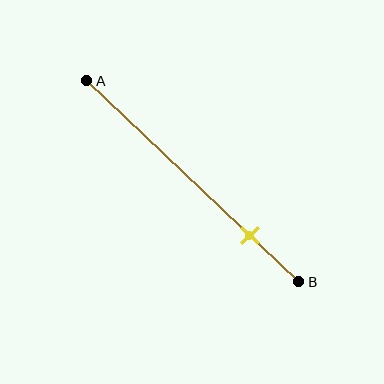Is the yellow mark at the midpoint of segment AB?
No, the mark is at about 75% from A, not at the 50% midpoint.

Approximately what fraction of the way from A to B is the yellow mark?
The yellow mark is approximately 75% of the way from A to B.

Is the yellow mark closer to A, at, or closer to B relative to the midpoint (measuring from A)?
The yellow mark is closer to point B than the midpoint of segment AB.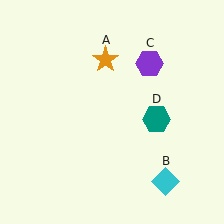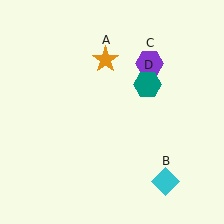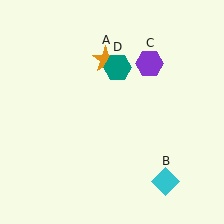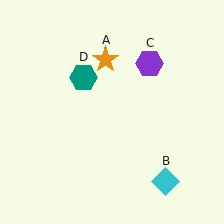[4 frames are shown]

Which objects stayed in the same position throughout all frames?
Orange star (object A) and cyan diamond (object B) and purple hexagon (object C) remained stationary.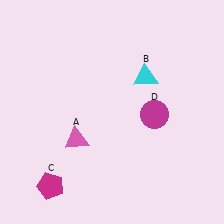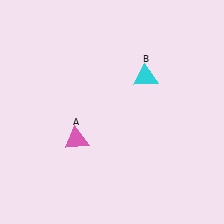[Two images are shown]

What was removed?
The magenta pentagon (C), the magenta circle (D) were removed in Image 2.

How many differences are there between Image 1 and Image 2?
There are 2 differences between the two images.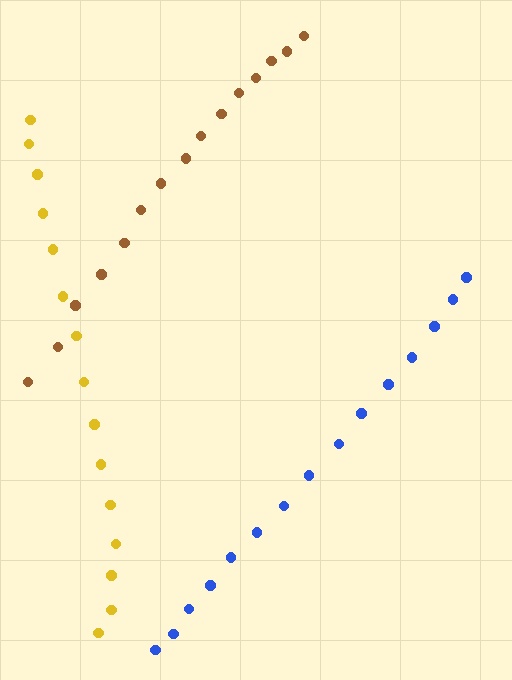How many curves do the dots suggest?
There are 3 distinct paths.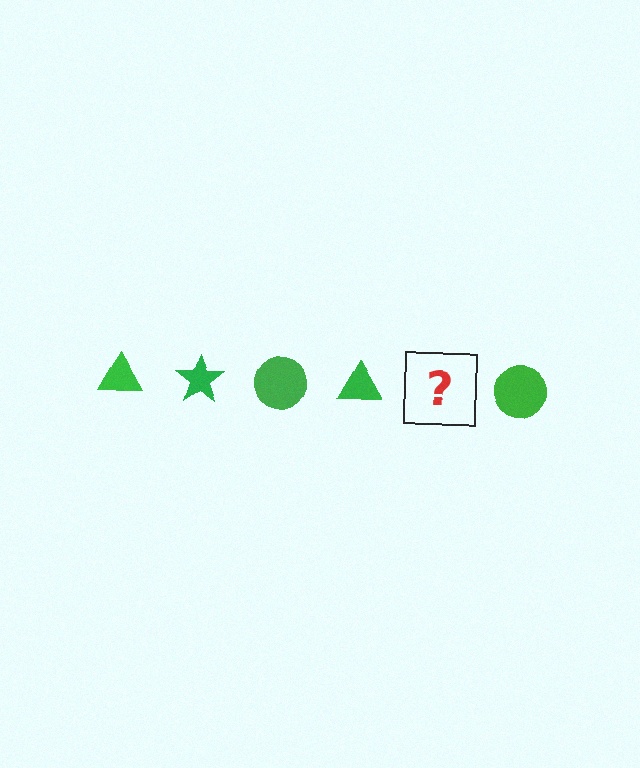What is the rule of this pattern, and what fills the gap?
The rule is that the pattern cycles through triangle, star, circle shapes in green. The gap should be filled with a green star.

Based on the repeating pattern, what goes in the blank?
The blank should be a green star.